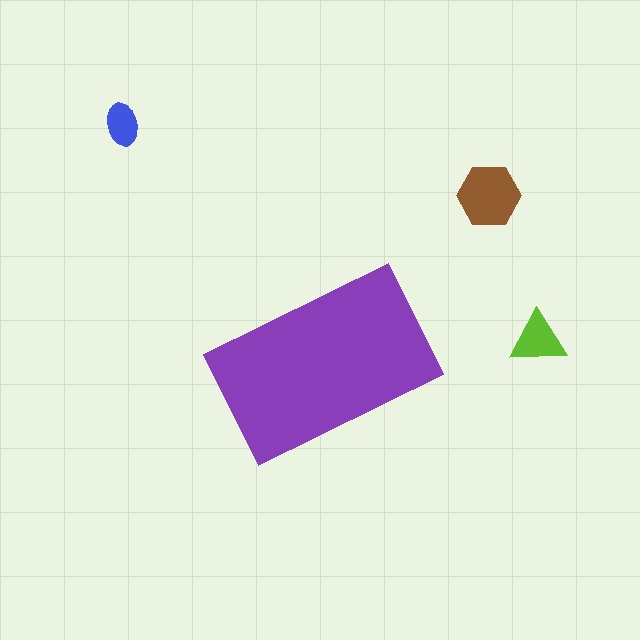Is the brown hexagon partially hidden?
No, the brown hexagon is fully visible.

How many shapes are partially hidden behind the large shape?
0 shapes are partially hidden.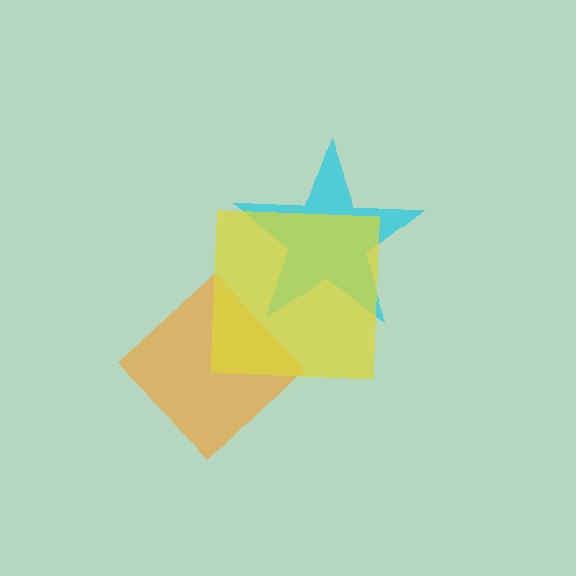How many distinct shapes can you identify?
There are 3 distinct shapes: a cyan star, an orange diamond, a yellow square.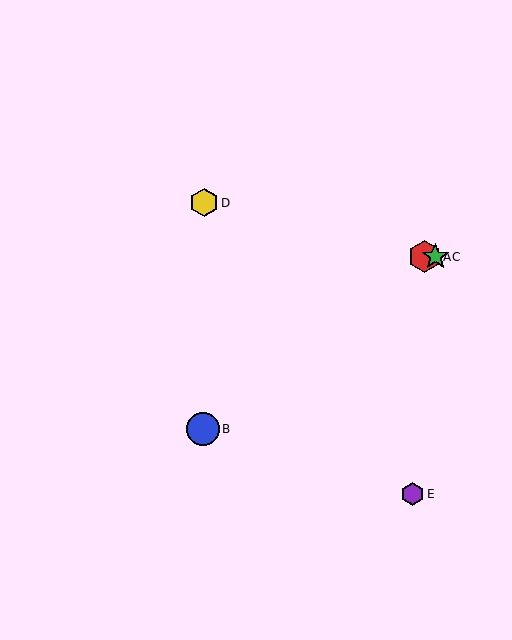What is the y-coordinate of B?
Object B is at y≈429.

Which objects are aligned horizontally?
Objects A, C are aligned horizontally.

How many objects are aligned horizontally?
2 objects (A, C) are aligned horizontally.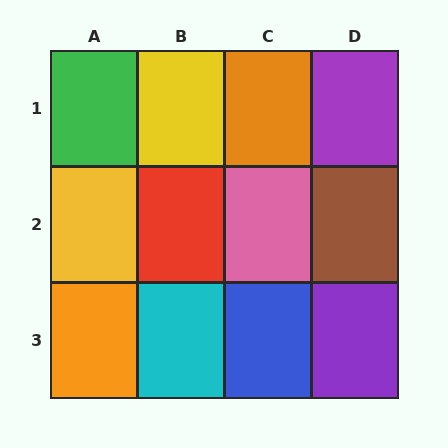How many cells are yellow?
2 cells are yellow.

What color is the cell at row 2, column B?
Red.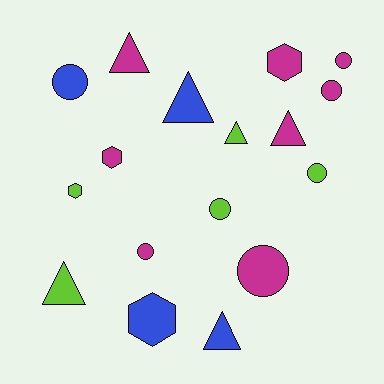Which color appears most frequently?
Magenta, with 8 objects.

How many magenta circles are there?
There are 4 magenta circles.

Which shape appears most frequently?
Circle, with 7 objects.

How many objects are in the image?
There are 17 objects.